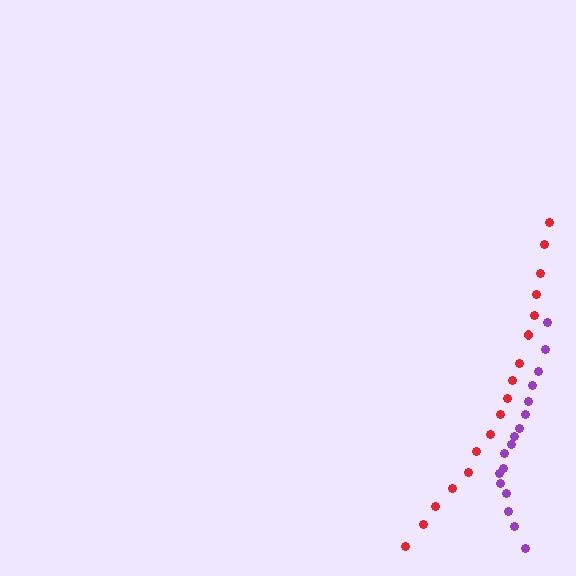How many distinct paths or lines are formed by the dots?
There are 2 distinct paths.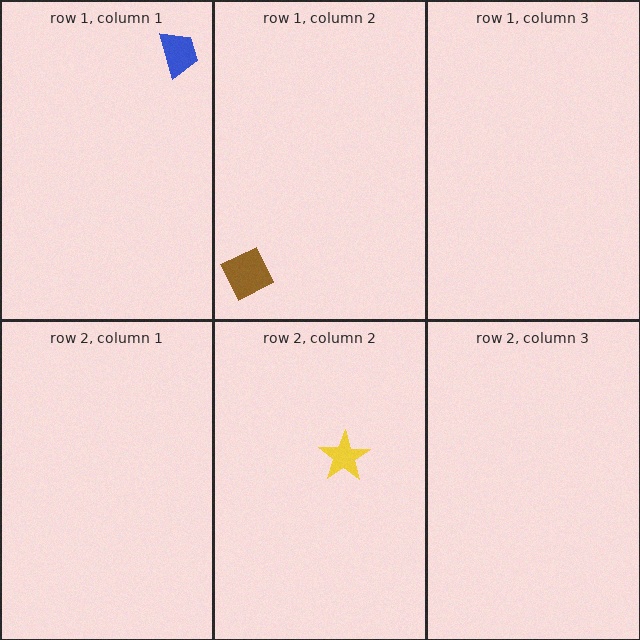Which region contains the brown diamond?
The row 1, column 2 region.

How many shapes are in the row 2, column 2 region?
1.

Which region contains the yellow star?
The row 2, column 2 region.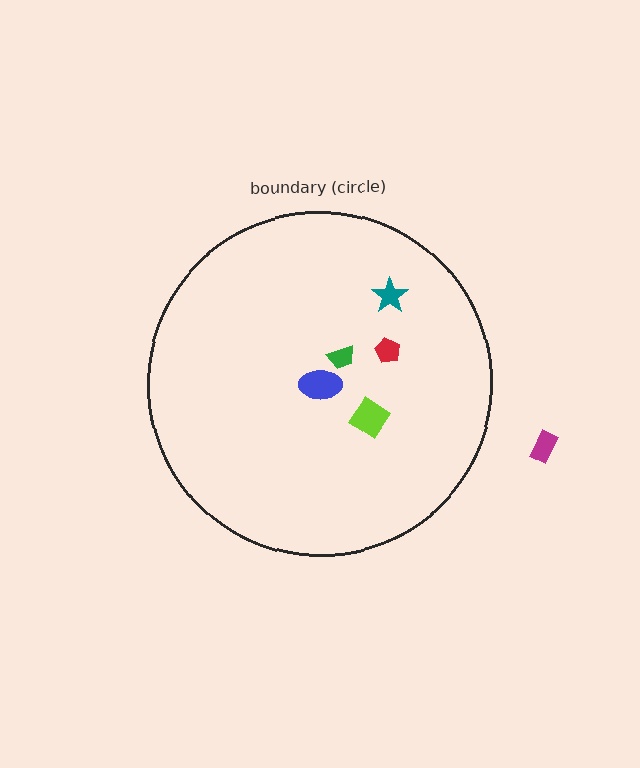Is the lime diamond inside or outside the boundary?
Inside.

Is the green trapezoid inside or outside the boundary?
Inside.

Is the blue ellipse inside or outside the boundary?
Inside.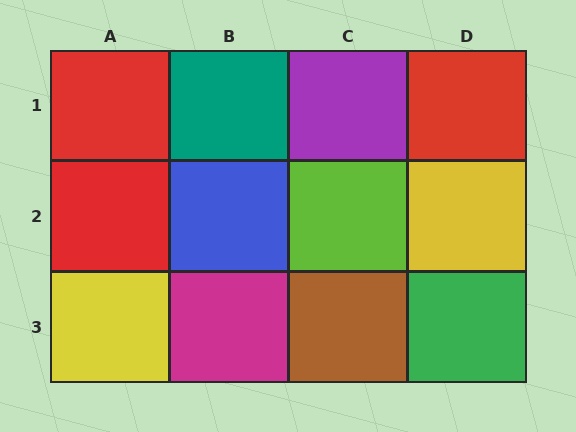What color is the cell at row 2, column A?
Red.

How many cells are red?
3 cells are red.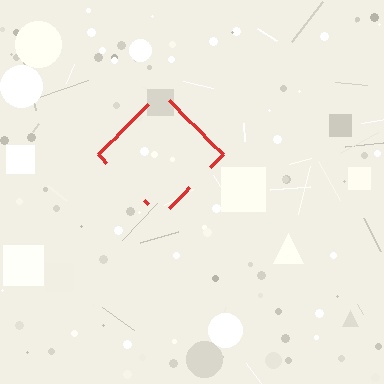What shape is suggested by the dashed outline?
The dashed outline suggests a diamond.